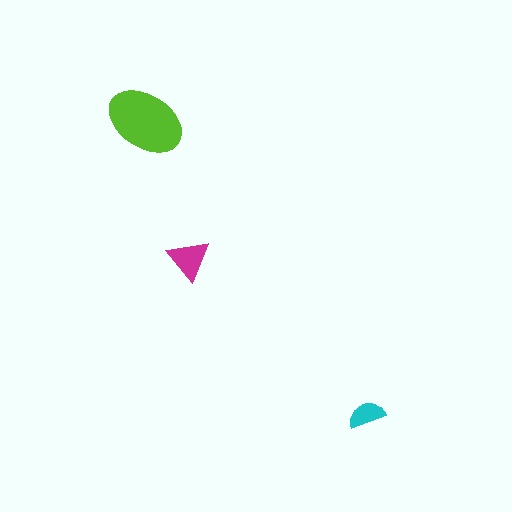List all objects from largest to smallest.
The lime ellipse, the magenta triangle, the cyan semicircle.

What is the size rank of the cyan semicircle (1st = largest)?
3rd.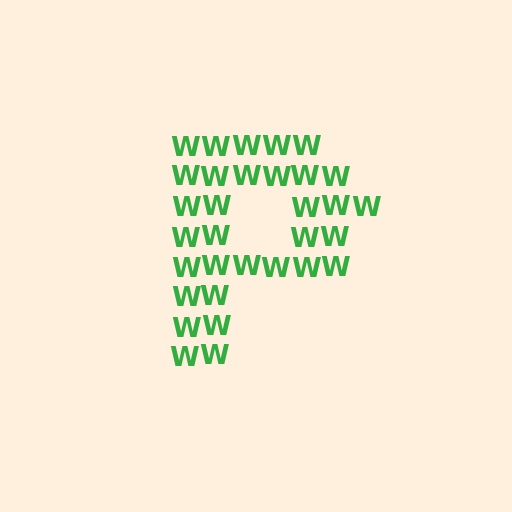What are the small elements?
The small elements are letter W's.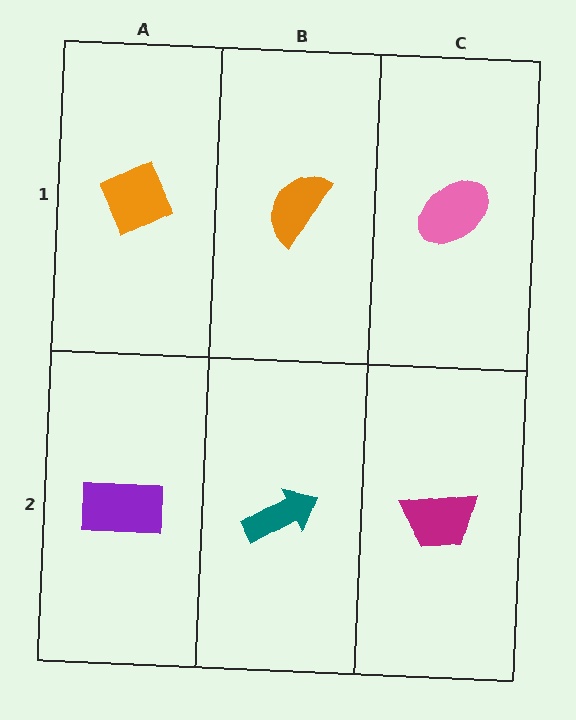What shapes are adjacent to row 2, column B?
An orange semicircle (row 1, column B), a purple rectangle (row 2, column A), a magenta trapezoid (row 2, column C).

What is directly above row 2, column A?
An orange diamond.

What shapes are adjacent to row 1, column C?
A magenta trapezoid (row 2, column C), an orange semicircle (row 1, column B).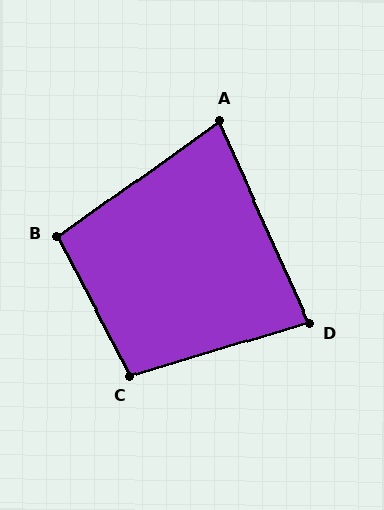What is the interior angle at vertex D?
Approximately 82 degrees (acute).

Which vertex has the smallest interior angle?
A, at approximately 79 degrees.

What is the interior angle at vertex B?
Approximately 98 degrees (obtuse).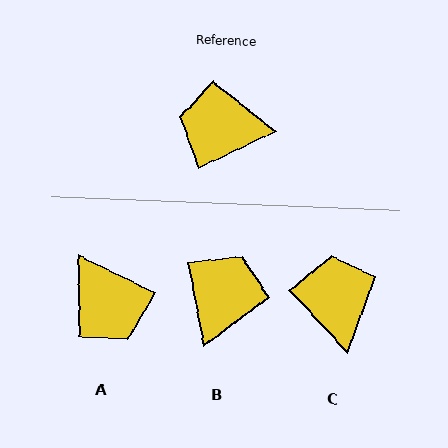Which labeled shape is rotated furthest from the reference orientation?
A, about 129 degrees away.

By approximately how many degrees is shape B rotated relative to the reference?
Approximately 104 degrees clockwise.